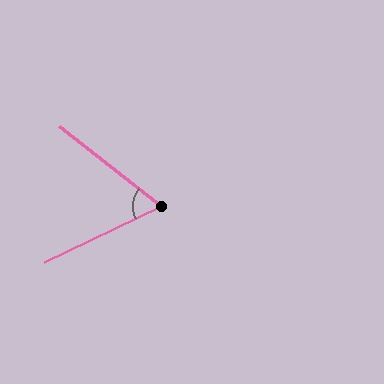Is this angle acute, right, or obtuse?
It is acute.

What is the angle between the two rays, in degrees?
Approximately 64 degrees.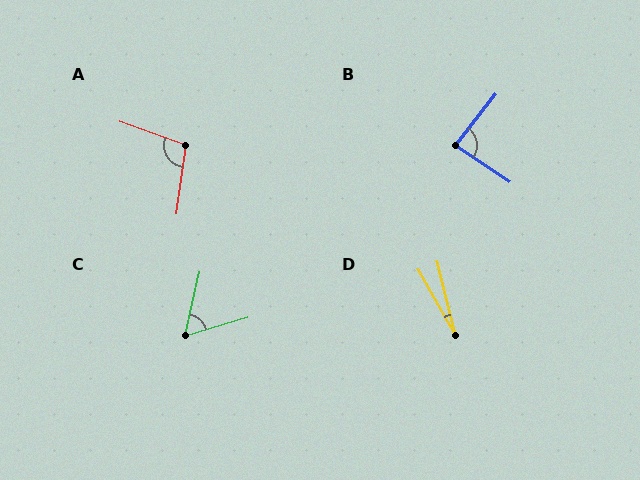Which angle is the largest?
A, at approximately 102 degrees.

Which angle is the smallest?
D, at approximately 16 degrees.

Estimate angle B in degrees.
Approximately 86 degrees.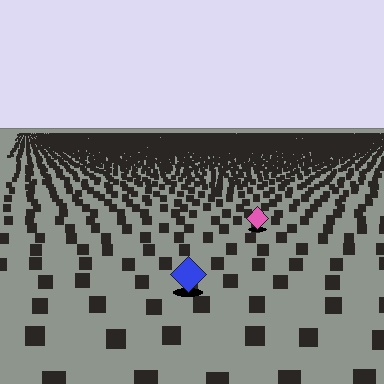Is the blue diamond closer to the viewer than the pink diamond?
Yes. The blue diamond is closer — you can tell from the texture gradient: the ground texture is coarser near it.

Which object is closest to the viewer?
The blue diamond is closest. The texture marks near it are larger and more spread out.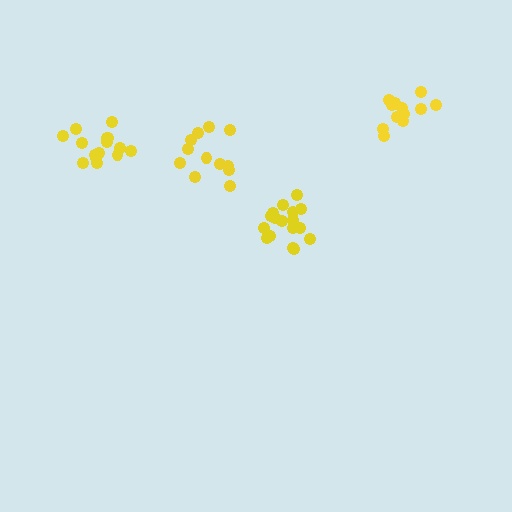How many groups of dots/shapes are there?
There are 4 groups.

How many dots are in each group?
Group 1: 17 dots, Group 2: 12 dots, Group 3: 12 dots, Group 4: 15 dots (56 total).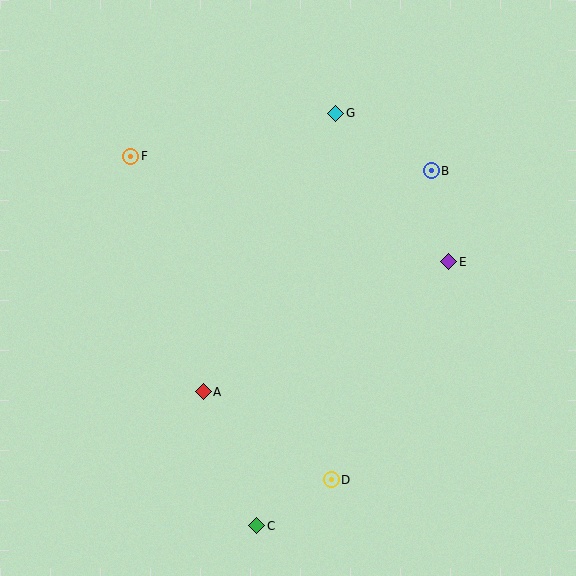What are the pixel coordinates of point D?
Point D is at (331, 480).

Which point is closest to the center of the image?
Point A at (203, 392) is closest to the center.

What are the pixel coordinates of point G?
Point G is at (336, 113).